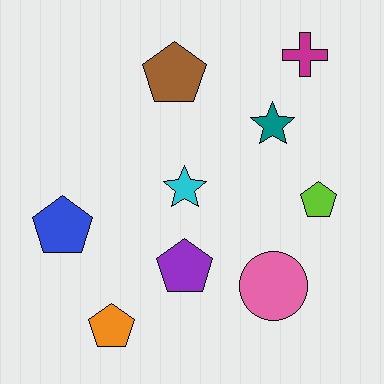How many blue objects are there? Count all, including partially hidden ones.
There is 1 blue object.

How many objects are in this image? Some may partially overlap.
There are 9 objects.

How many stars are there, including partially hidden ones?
There are 2 stars.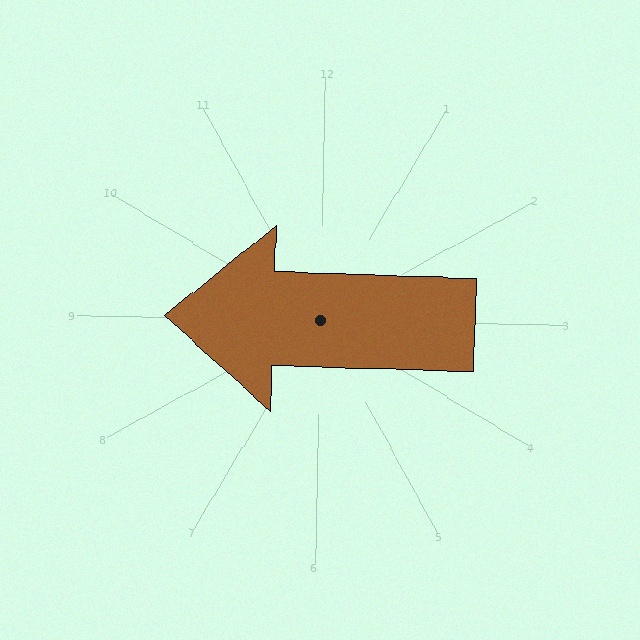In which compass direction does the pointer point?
West.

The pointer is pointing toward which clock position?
Roughly 9 o'clock.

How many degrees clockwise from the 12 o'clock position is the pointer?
Approximately 271 degrees.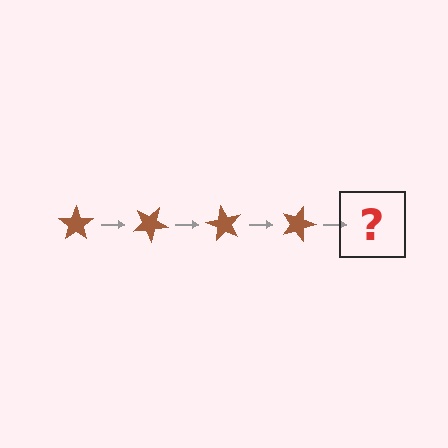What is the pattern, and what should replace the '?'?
The pattern is that the star rotates 30 degrees each step. The '?' should be a brown star rotated 120 degrees.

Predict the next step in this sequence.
The next step is a brown star rotated 120 degrees.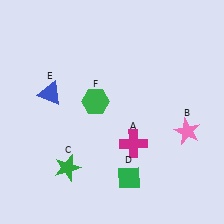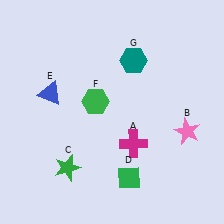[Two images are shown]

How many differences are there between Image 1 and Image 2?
There is 1 difference between the two images.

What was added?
A teal hexagon (G) was added in Image 2.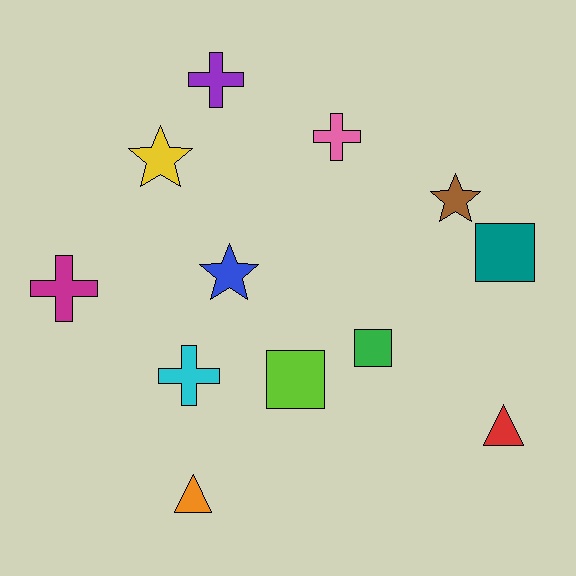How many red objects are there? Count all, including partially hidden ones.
There is 1 red object.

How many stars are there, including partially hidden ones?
There are 3 stars.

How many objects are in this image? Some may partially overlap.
There are 12 objects.